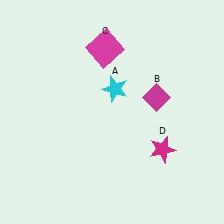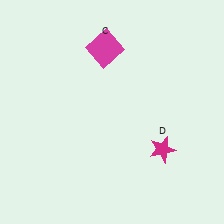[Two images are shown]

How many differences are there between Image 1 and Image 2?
There are 2 differences between the two images.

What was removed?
The magenta diamond (B), the cyan star (A) were removed in Image 2.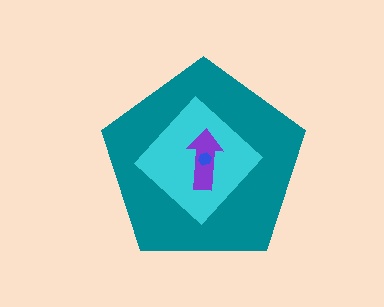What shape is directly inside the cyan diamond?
The purple arrow.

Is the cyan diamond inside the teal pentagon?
Yes.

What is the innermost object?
The blue hexagon.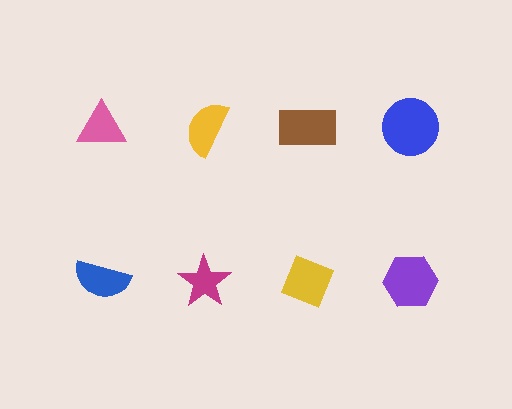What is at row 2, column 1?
A blue semicircle.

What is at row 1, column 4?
A blue circle.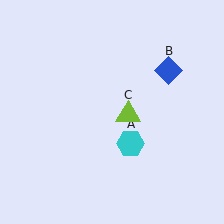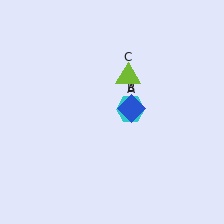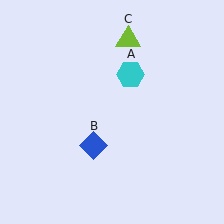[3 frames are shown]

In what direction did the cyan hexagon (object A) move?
The cyan hexagon (object A) moved up.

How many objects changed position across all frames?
3 objects changed position: cyan hexagon (object A), blue diamond (object B), lime triangle (object C).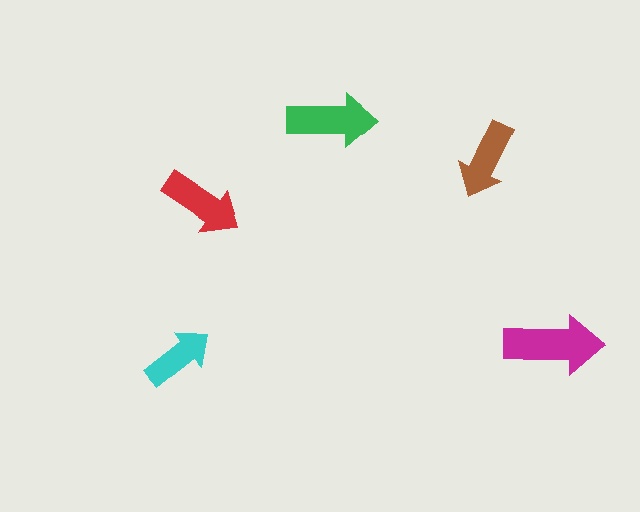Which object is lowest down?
The cyan arrow is bottommost.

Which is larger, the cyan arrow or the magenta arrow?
The magenta one.